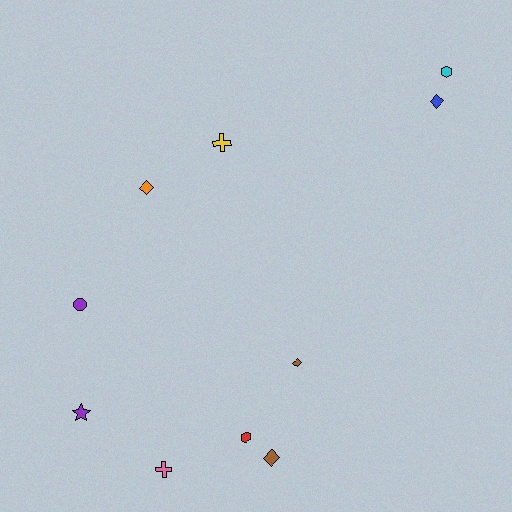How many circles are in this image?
There is 1 circle.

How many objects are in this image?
There are 10 objects.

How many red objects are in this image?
There is 1 red object.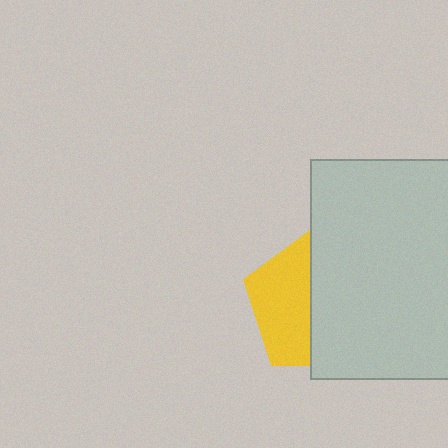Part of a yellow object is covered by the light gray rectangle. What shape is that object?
It is a pentagon.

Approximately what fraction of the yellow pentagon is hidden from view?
Roughly 57% of the yellow pentagon is hidden behind the light gray rectangle.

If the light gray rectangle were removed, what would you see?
You would see the complete yellow pentagon.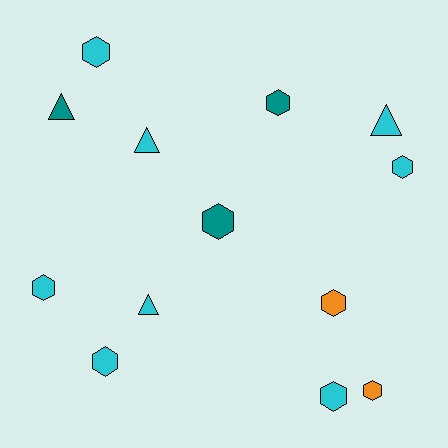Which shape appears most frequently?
Hexagon, with 9 objects.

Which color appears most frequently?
Cyan, with 8 objects.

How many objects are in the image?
There are 13 objects.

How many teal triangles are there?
There is 1 teal triangle.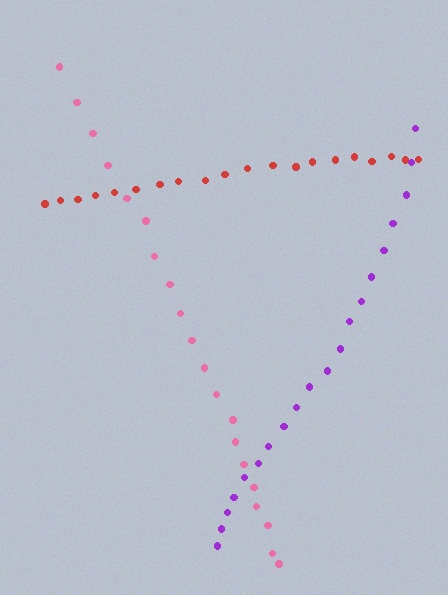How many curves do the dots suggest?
There are 3 distinct paths.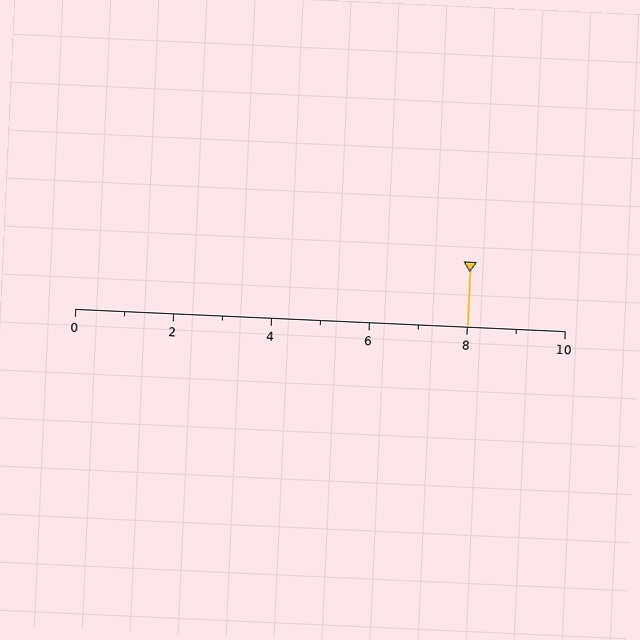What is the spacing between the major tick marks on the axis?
The major ticks are spaced 2 apart.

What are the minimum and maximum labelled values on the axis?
The axis runs from 0 to 10.